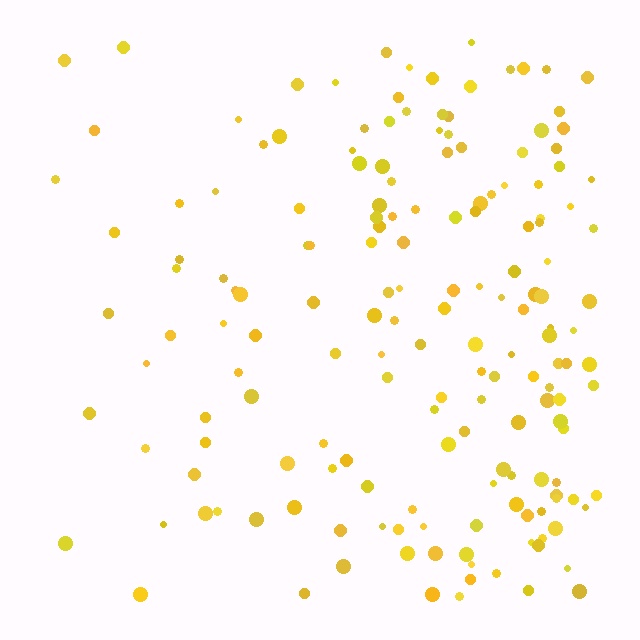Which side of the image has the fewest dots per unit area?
The left.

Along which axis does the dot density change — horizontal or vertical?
Horizontal.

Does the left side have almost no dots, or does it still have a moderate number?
Still a moderate number, just noticeably fewer than the right.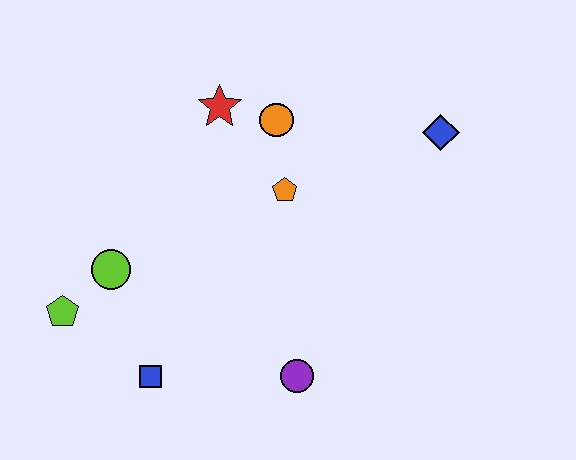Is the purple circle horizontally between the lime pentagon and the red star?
No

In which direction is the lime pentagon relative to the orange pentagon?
The lime pentagon is to the left of the orange pentagon.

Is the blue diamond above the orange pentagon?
Yes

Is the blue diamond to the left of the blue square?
No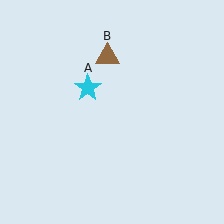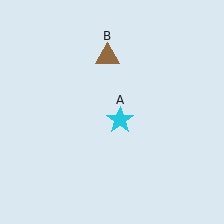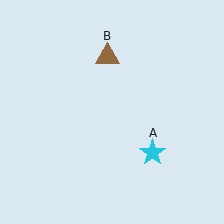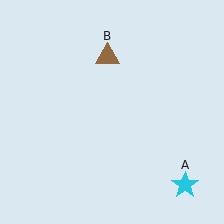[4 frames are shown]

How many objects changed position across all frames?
1 object changed position: cyan star (object A).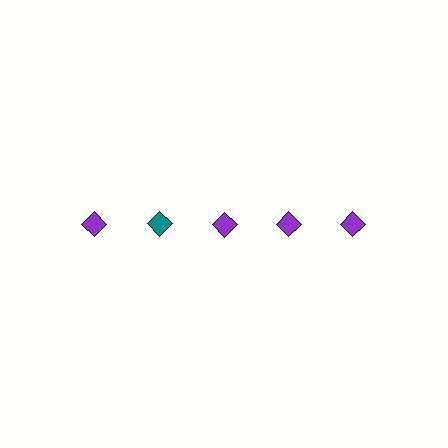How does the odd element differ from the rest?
It has a different color: teal instead of purple.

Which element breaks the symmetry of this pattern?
The teal diamond in the top row, second from left column breaks the symmetry. All other shapes are purple diamonds.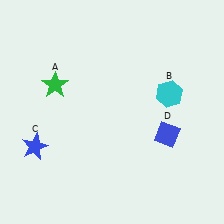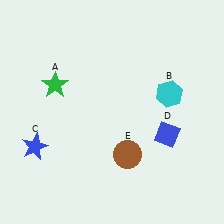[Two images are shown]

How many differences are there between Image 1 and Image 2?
There is 1 difference between the two images.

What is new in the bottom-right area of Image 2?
A brown circle (E) was added in the bottom-right area of Image 2.